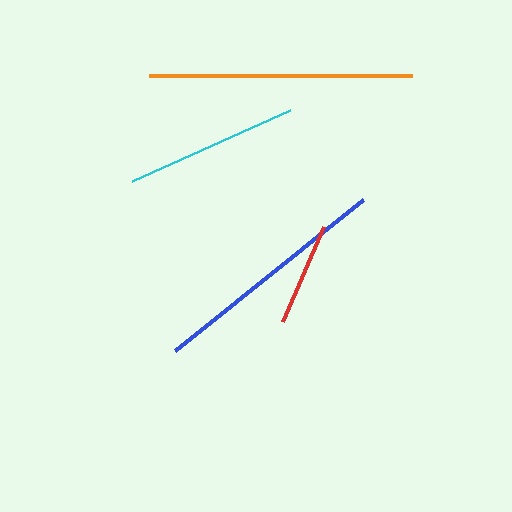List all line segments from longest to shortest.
From longest to shortest: orange, blue, cyan, red.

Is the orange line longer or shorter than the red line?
The orange line is longer than the red line.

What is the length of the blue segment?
The blue segment is approximately 241 pixels long.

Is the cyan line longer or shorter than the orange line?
The orange line is longer than the cyan line.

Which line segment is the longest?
The orange line is the longest at approximately 263 pixels.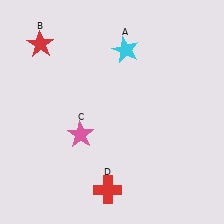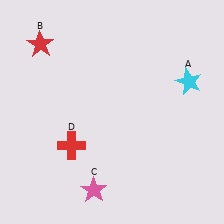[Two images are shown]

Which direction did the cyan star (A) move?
The cyan star (A) moved right.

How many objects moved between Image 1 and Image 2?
3 objects moved between the two images.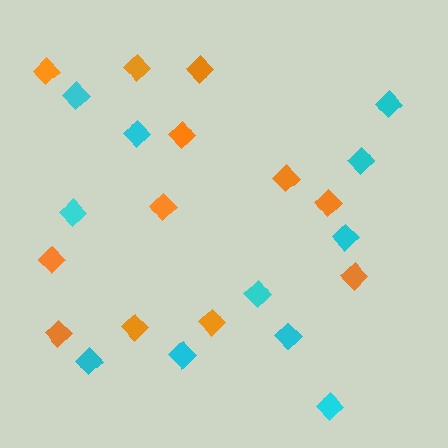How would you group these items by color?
There are 2 groups: one group of orange diamonds (12) and one group of cyan diamonds (11).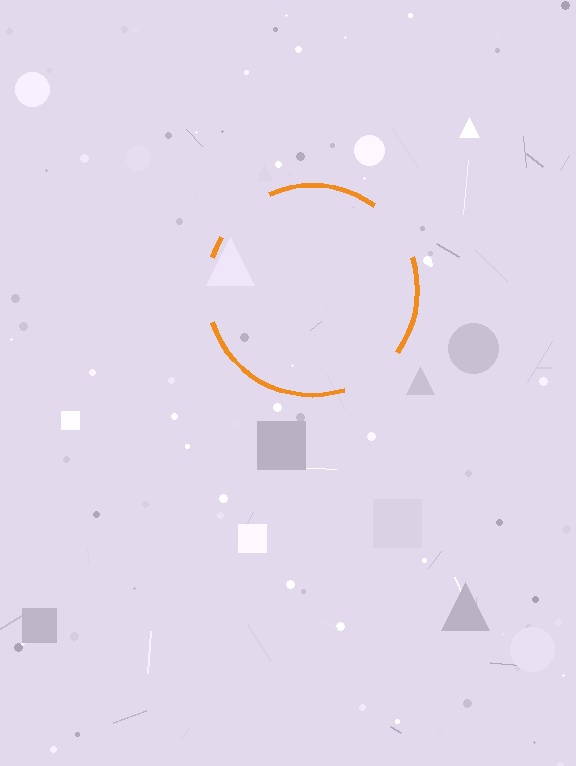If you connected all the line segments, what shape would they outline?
They would outline a circle.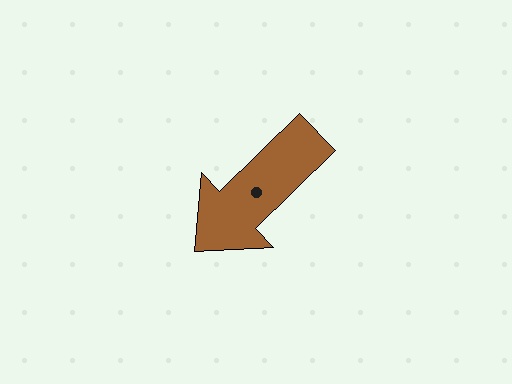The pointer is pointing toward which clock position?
Roughly 8 o'clock.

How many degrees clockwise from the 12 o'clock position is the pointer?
Approximately 226 degrees.